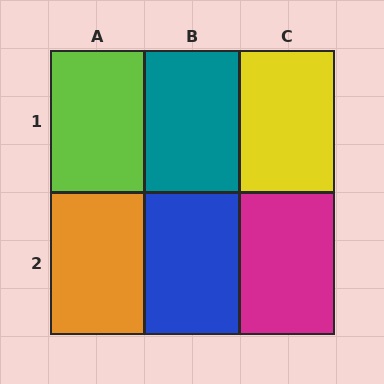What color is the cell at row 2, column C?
Magenta.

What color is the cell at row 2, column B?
Blue.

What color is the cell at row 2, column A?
Orange.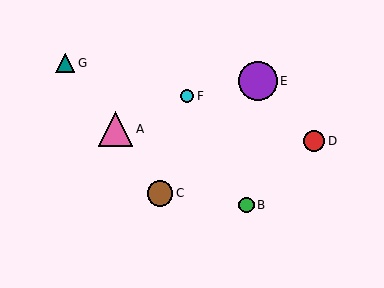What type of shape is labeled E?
Shape E is a purple circle.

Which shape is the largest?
The purple circle (labeled E) is the largest.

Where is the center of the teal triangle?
The center of the teal triangle is at (65, 63).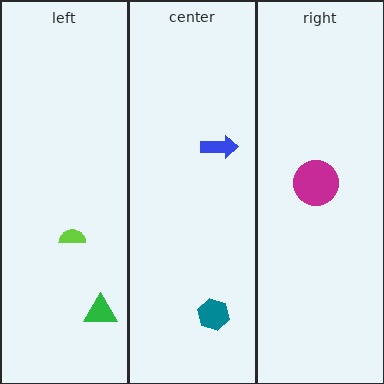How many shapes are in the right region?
1.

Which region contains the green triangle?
The left region.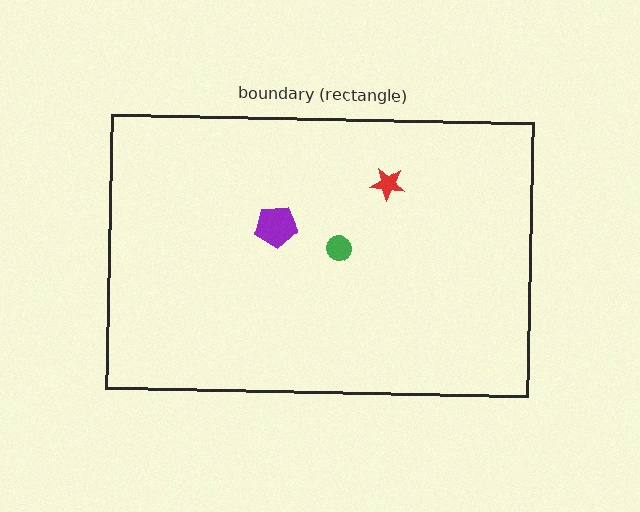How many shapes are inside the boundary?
3 inside, 0 outside.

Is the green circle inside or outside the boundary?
Inside.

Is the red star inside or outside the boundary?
Inside.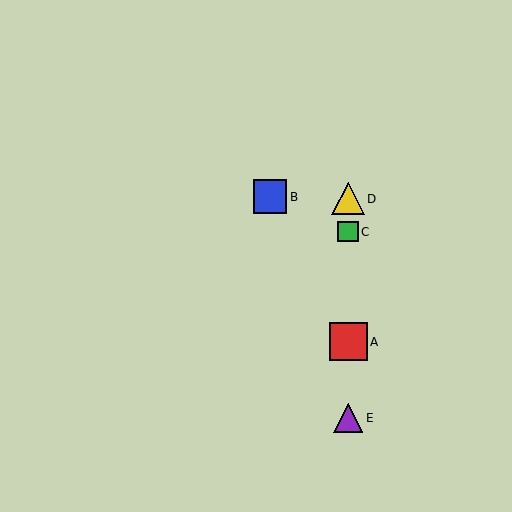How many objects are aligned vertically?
4 objects (A, C, D, E) are aligned vertically.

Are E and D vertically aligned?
Yes, both are at x≈348.